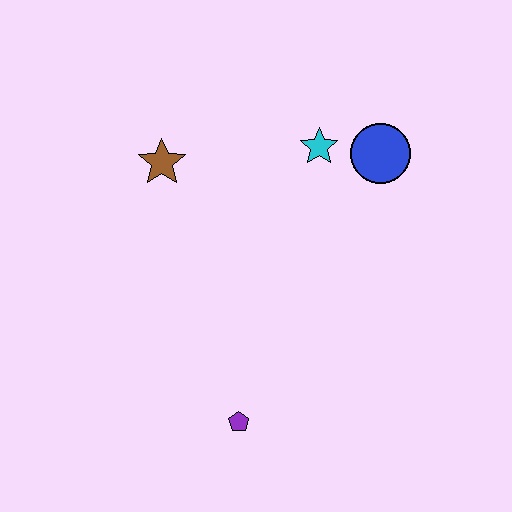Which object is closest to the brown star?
The cyan star is closest to the brown star.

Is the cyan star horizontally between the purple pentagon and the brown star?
No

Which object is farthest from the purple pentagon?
The blue circle is farthest from the purple pentagon.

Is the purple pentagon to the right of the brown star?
Yes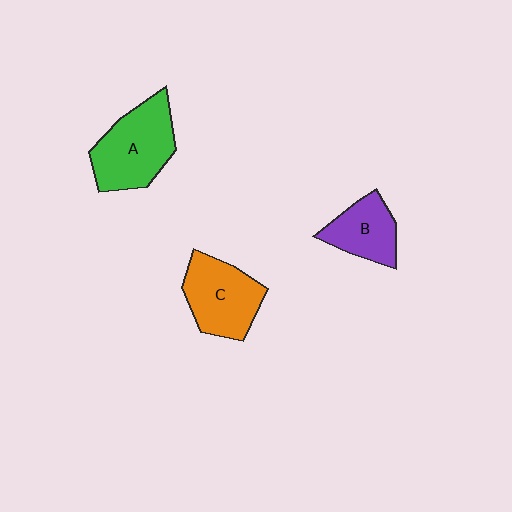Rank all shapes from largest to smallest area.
From largest to smallest: A (green), C (orange), B (purple).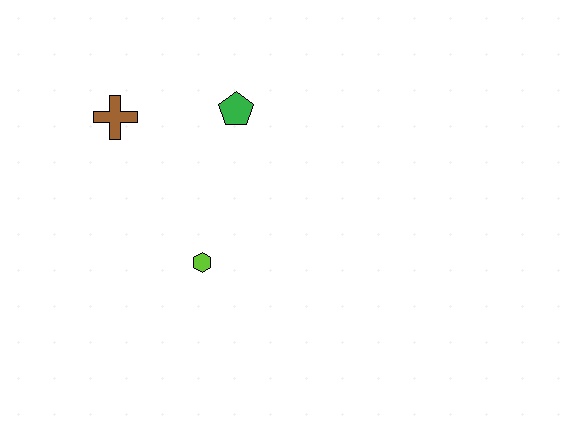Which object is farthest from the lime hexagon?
The brown cross is farthest from the lime hexagon.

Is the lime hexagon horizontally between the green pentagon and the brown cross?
Yes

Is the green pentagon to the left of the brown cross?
No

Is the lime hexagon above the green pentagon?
No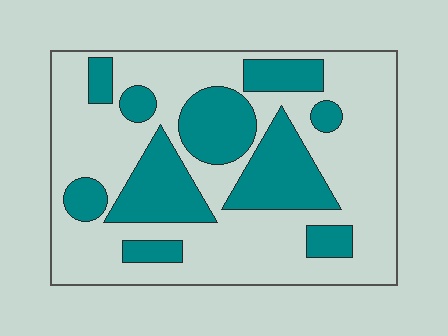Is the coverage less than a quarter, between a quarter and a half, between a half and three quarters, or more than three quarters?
Between a quarter and a half.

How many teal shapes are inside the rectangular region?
10.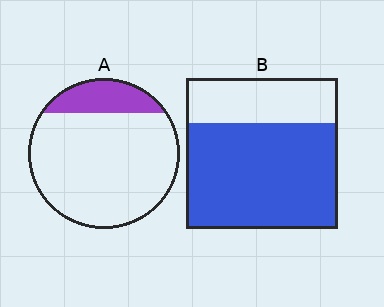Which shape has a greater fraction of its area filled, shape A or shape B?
Shape B.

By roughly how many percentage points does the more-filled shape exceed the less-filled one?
By roughly 55 percentage points (B over A).